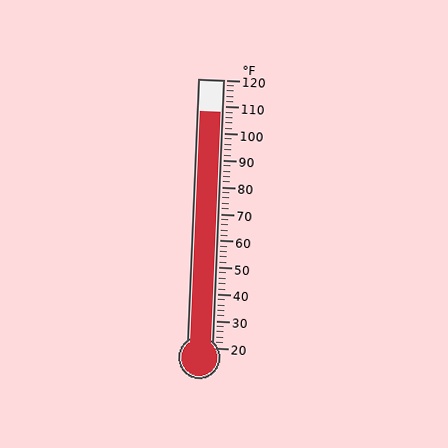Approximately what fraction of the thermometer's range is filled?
The thermometer is filled to approximately 90% of its range.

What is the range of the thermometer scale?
The thermometer scale ranges from 20°F to 120°F.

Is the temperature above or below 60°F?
The temperature is above 60°F.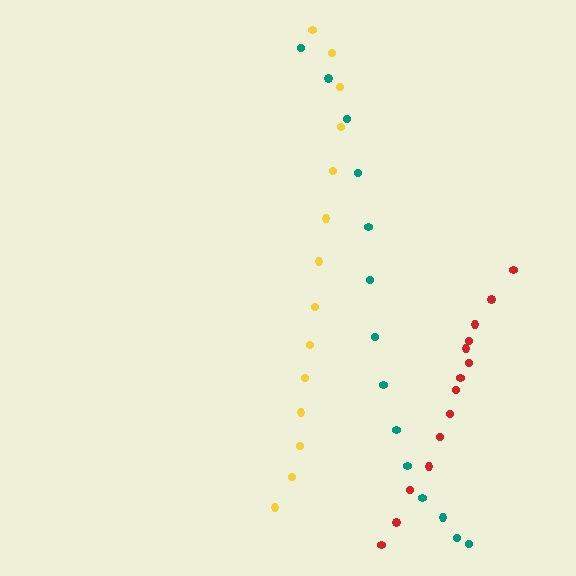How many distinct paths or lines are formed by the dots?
There are 3 distinct paths.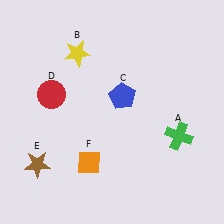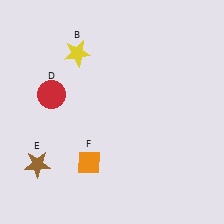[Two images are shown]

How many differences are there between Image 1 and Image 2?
There are 2 differences between the two images.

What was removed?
The green cross (A), the blue pentagon (C) were removed in Image 2.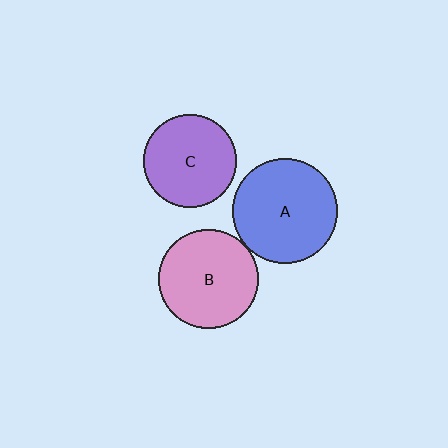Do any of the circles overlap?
No, none of the circles overlap.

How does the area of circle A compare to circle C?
Approximately 1.2 times.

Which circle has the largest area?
Circle A (blue).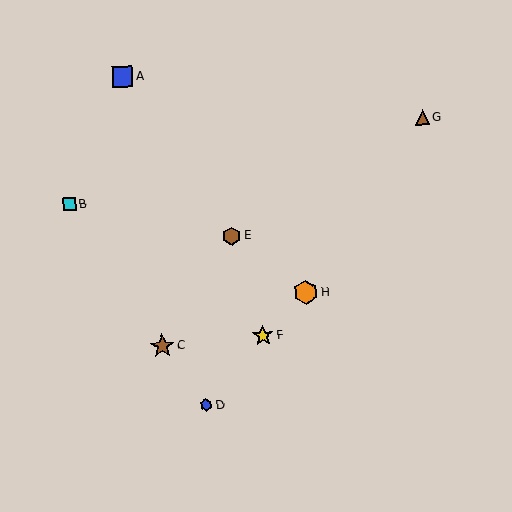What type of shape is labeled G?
Shape G is a brown triangle.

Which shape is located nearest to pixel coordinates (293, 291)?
The orange hexagon (labeled H) at (306, 292) is nearest to that location.